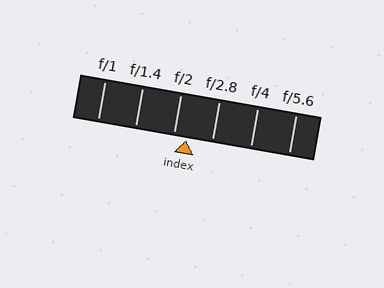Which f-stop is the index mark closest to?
The index mark is closest to f/2.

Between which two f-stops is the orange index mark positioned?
The index mark is between f/2 and f/2.8.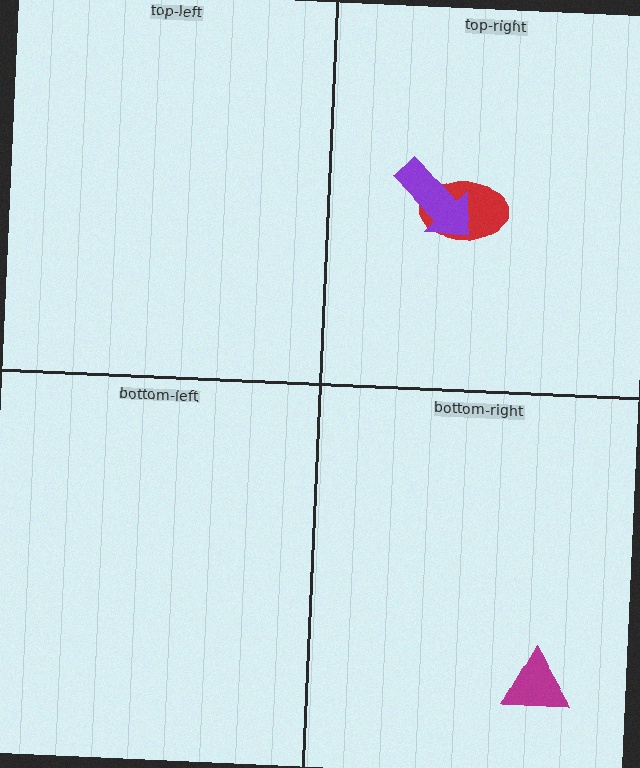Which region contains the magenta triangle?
The bottom-right region.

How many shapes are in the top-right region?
2.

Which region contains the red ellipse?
The top-right region.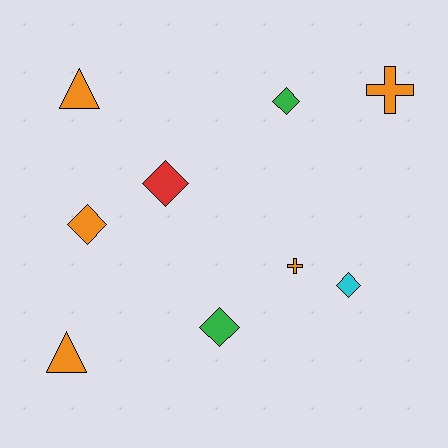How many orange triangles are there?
There are 2 orange triangles.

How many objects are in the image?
There are 9 objects.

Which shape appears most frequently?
Diamond, with 5 objects.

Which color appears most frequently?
Orange, with 5 objects.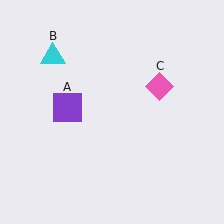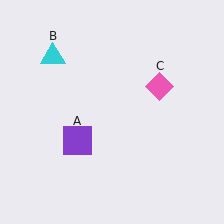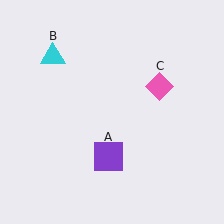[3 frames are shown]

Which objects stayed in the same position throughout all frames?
Cyan triangle (object B) and pink diamond (object C) remained stationary.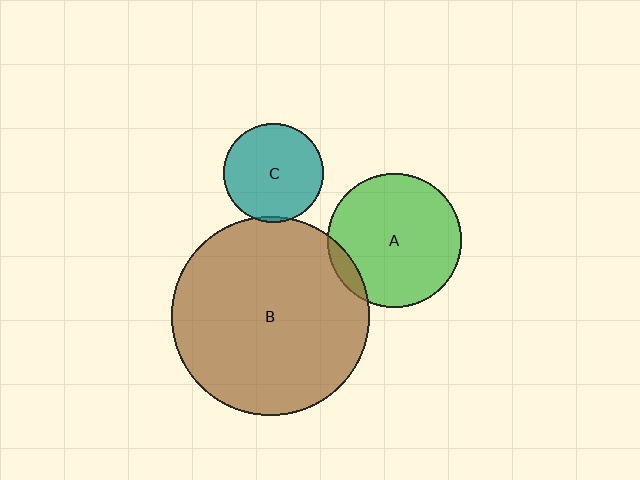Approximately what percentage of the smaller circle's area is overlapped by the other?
Approximately 10%.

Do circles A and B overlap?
Yes.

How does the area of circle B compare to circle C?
Approximately 4.0 times.